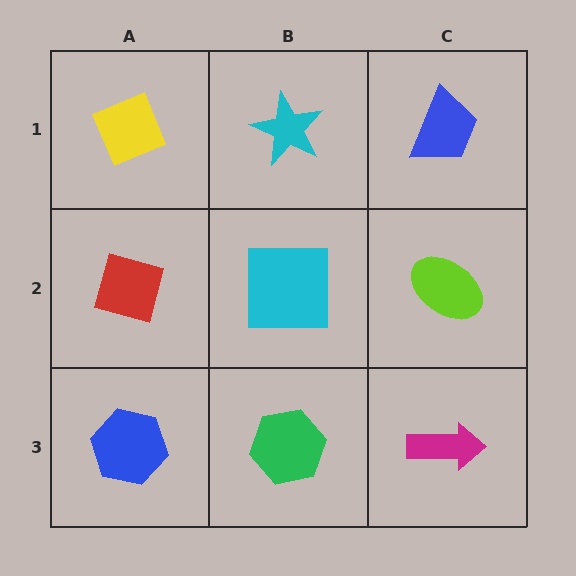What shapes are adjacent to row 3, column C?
A lime ellipse (row 2, column C), a green hexagon (row 3, column B).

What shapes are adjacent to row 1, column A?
A red diamond (row 2, column A), a cyan star (row 1, column B).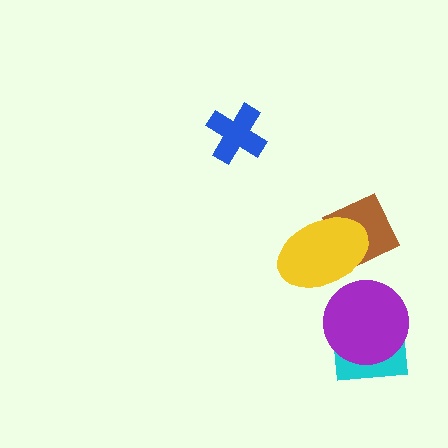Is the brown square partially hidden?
Yes, it is partially covered by another shape.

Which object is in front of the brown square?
The yellow ellipse is in front of the brown square.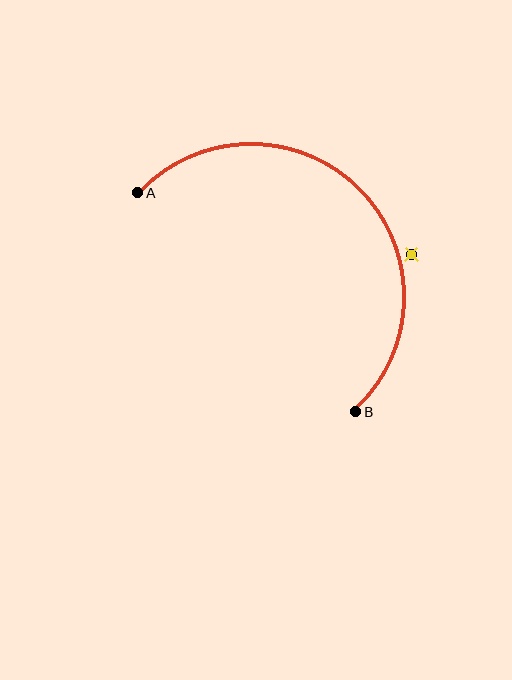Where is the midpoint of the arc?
The arc midpoint is the point on the curve farthest from the straight line joining A and B. It sits above and to the right of that line.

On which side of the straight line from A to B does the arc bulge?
The arc bulges above and to the right of the straight line connecting A and B.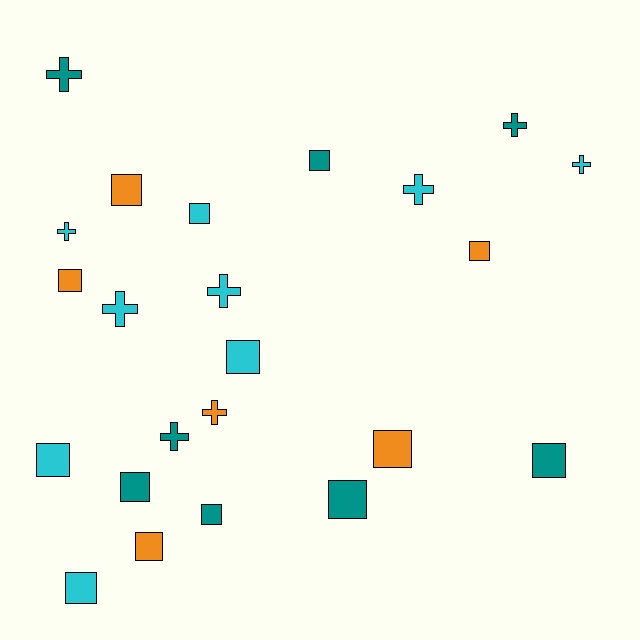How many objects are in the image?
There are 23 objects.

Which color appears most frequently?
Cyan, with 9 objects.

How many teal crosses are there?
There are 3 teal crosses.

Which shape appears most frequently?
Square, with 14 objects.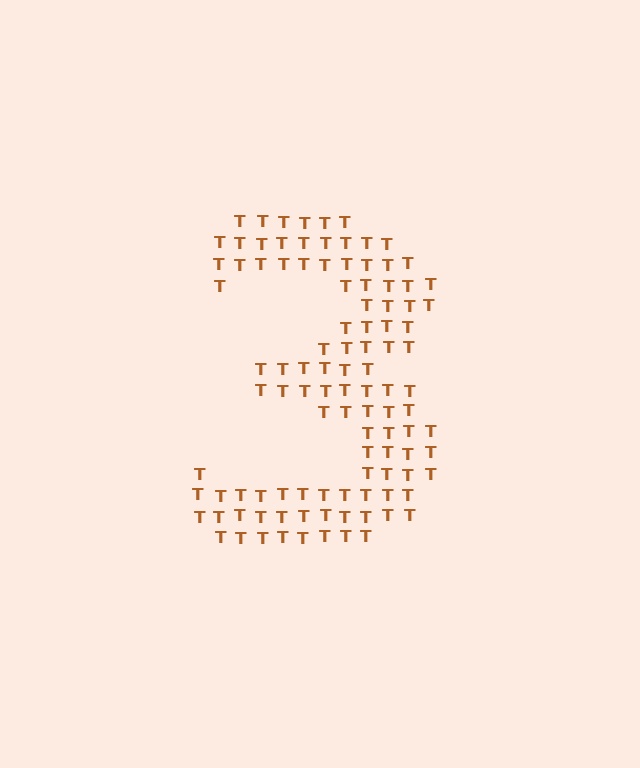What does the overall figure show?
The overall figure shows the digit 3.